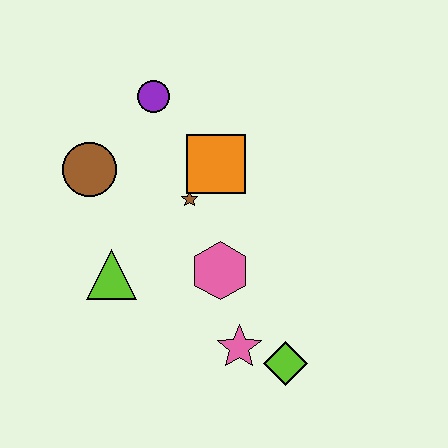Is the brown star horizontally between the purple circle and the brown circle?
No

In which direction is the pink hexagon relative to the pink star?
The pink hexagon is above the pink star.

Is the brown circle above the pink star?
Yes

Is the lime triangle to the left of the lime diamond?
Yes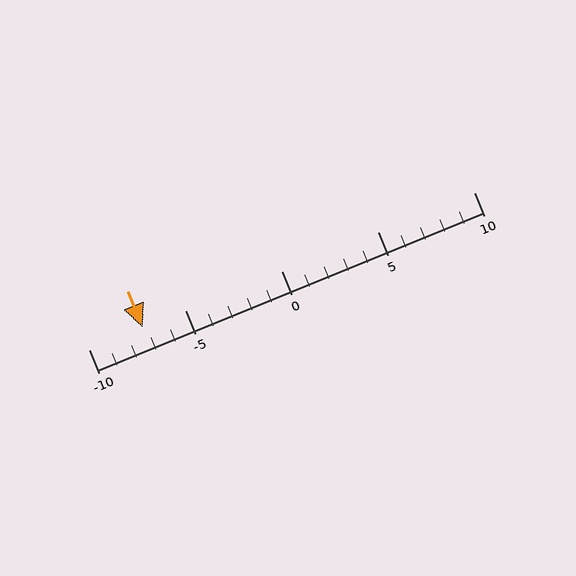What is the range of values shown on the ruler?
The ruler shows values from -10 to 10.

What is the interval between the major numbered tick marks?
The major tick marks are spaced 5 units apart.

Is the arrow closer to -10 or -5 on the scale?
The arrow is closer to -5.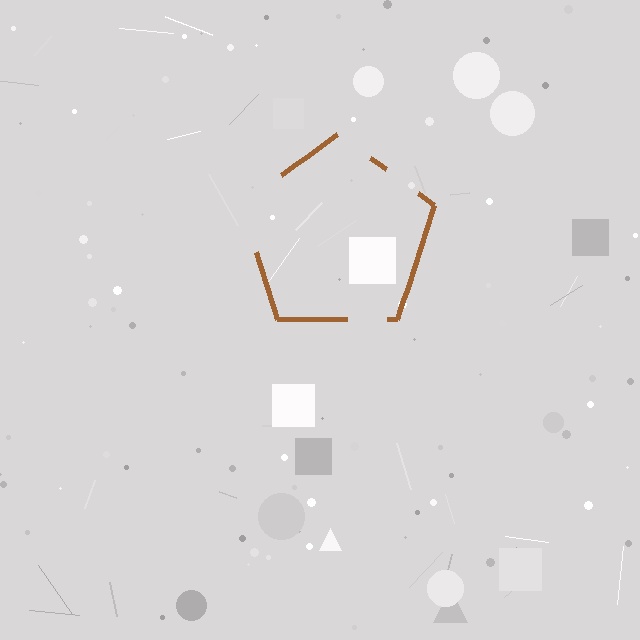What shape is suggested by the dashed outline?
The dashed outline suggests a pentagon.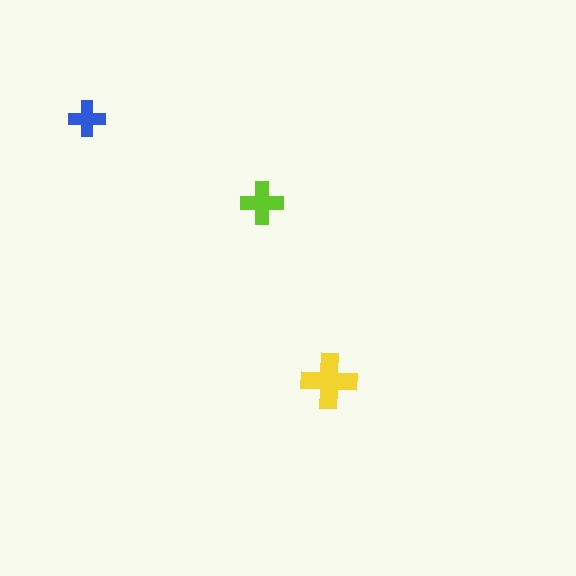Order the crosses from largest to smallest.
the yellow one, the lime one, the blue one.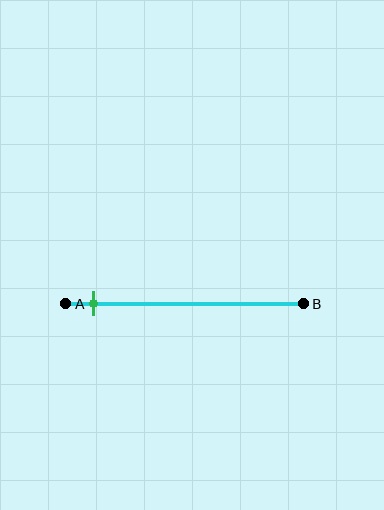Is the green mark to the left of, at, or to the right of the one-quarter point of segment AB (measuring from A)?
The green mark is to the left of the one-quarter point of segment AB.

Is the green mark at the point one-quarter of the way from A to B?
No, the mark is at about 10% from A, not at the 25% one-quarter point.